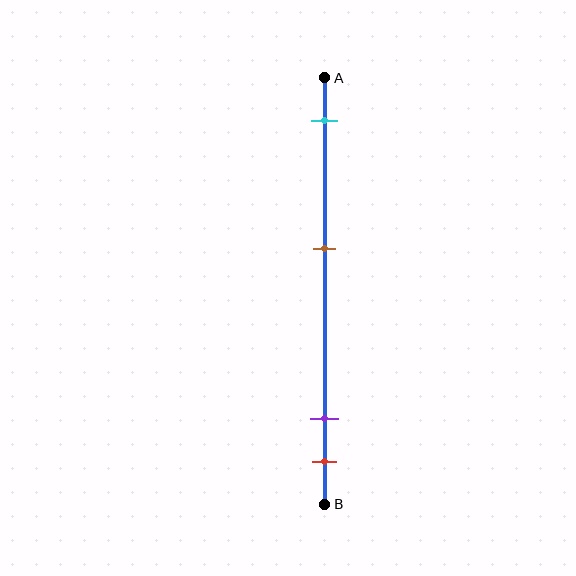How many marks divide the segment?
There are 4 marks dividing the segment.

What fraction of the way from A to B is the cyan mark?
The cyan mark is approximately 10% (0.1) of the way from A to B.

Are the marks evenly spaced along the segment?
No, the marks are not evenly spaced.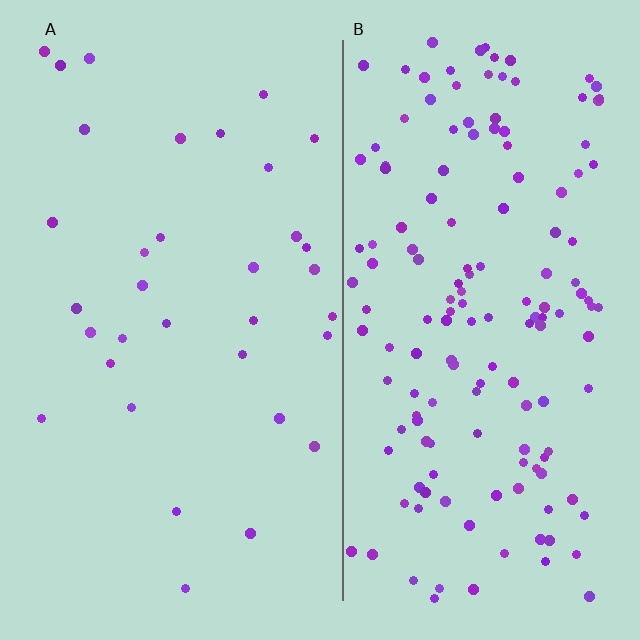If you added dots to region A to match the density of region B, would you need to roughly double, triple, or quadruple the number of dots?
Approximately quadruple.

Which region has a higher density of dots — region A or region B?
B (the right).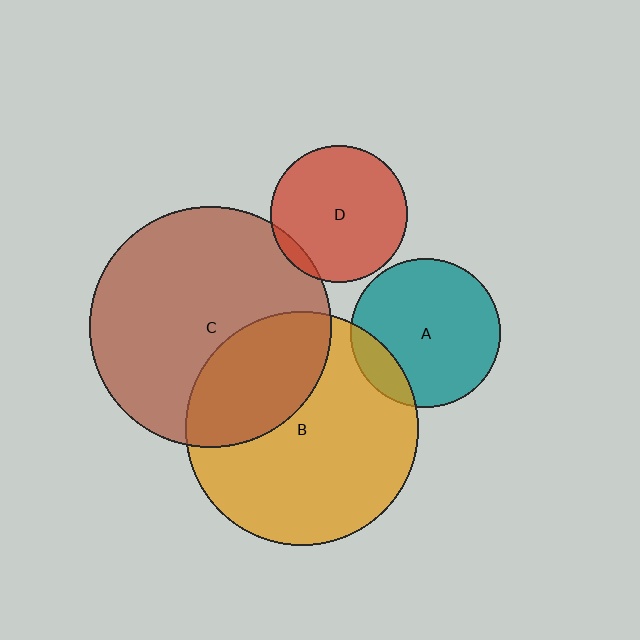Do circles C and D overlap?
Yes.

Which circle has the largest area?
Circle C (brown).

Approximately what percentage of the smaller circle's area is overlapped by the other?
Approximately 5%.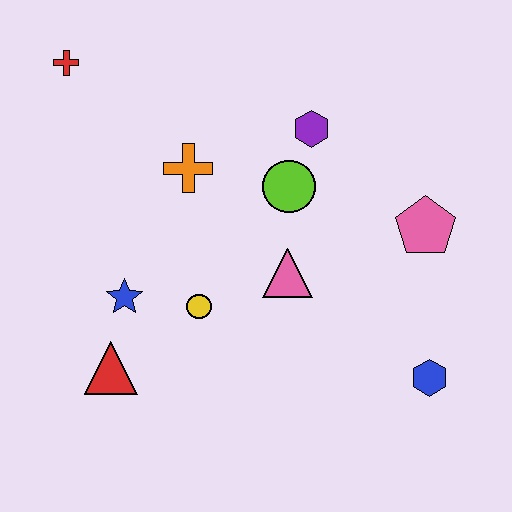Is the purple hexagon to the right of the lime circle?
Yes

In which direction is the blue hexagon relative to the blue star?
The blue hexagon is to the right of the blue star.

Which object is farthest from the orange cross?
The blue hexagon is farthest from the orange cross.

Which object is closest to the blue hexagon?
The pink pentagon is closest to the blue hexagon.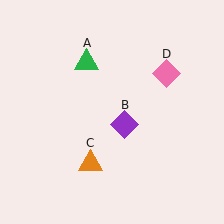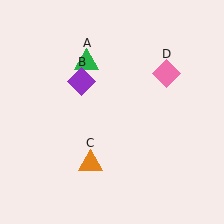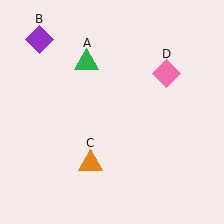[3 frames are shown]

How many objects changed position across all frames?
1 object changed position: purple diamond (object B).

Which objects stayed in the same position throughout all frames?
Green triangle (object A) and orange triangle (object C) and pink diamond (object D) remained stationary.